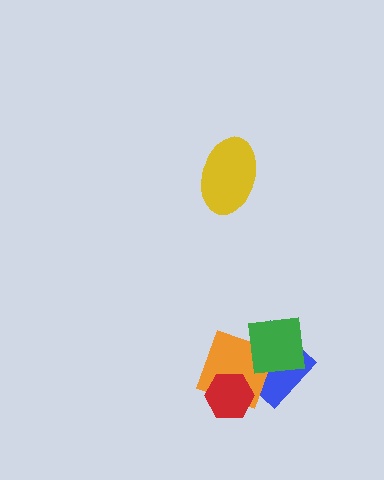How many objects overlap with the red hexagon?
2 objects overlap with the red hexagon.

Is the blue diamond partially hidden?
Yes, it is partially covered by another shape.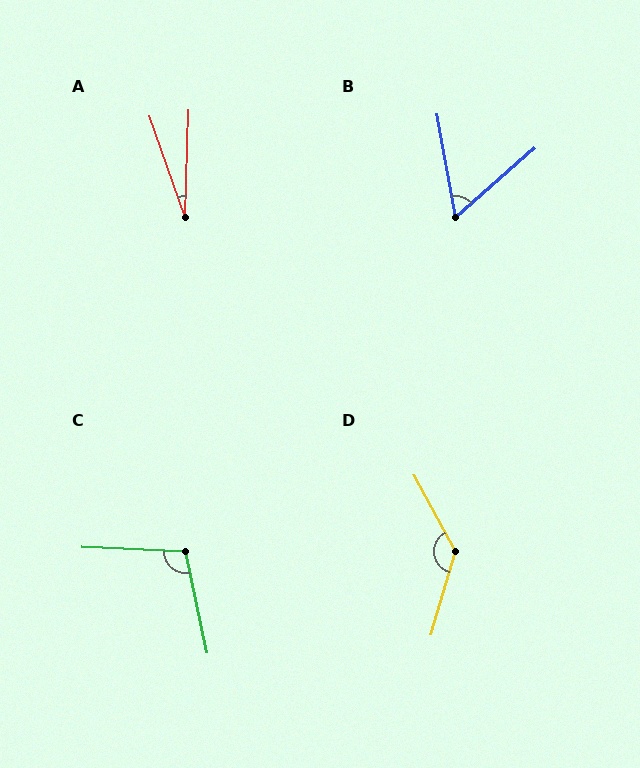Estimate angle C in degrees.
Approximately 104 degrees.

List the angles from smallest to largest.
A (21°), B (59°), C (104°), D (135°).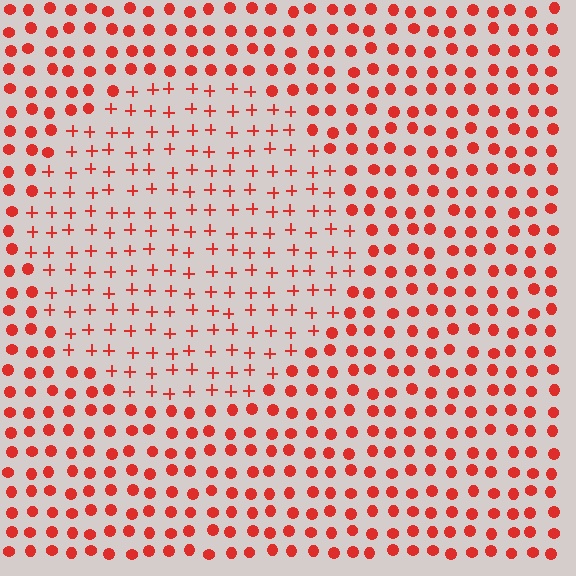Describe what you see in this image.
The image is filled with small red elements arranged in a uniform grid. A circle-shaped region contains plus signs, while the surrounding area contains circles. The boundary is defined purely by the change in element shape.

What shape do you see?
I see a circle.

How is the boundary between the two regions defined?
The boundary is defined by a change in element shape: plus signs inside vs. circles outside. All elements share the same color and spacing.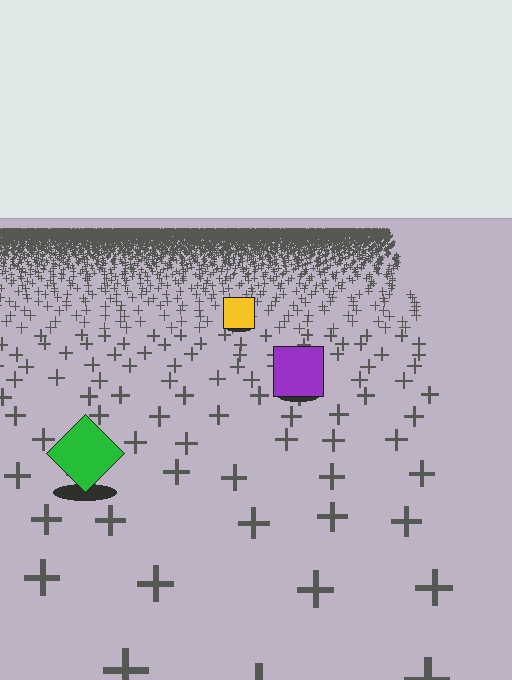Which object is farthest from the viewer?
The yellow square is farthest from the viewer. It appears smaller and the ground texture around it is denser.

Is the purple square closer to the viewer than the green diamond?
No. The green diamond is closer — you can tell from the texture gradient: the ground texture is coarser near it.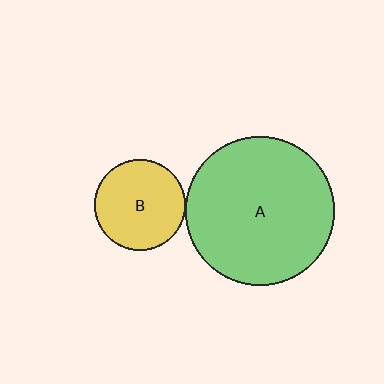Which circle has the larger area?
Circle A (green).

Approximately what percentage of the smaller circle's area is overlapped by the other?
Approximately 5%.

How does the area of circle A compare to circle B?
Approximately 2.7 times.